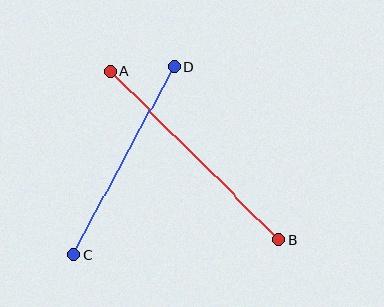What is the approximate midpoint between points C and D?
The midpoint is at approximately (124, 160) pixels.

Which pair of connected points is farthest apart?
Points A and B are farthest apart.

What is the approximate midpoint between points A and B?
The midpoint is at approximately (195, 156) pixels.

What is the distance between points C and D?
The distance is approximately 213 pixels.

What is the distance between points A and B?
The distance is approximately 239 pixels.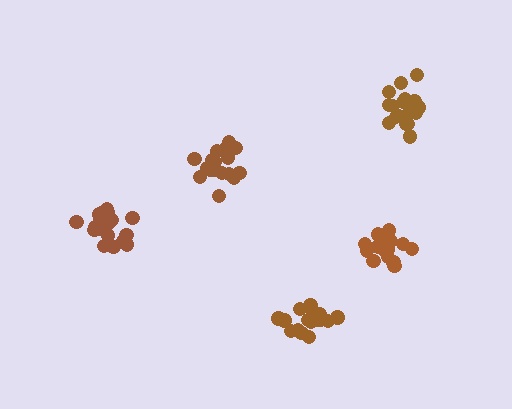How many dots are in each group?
Group 1: 18 dots, Group 2: 18 dots, Group 3: 16 dots, Group 4: 20 dots, Group 5: 20 dots (92 total).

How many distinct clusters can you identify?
There are 5 distinct clusters.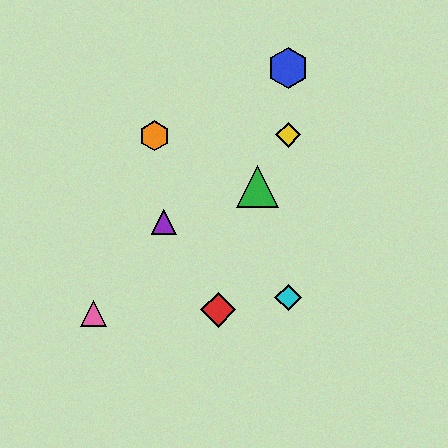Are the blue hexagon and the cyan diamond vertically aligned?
Yes, both are at x≈288.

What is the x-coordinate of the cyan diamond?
The cyan diamond is at x≈288.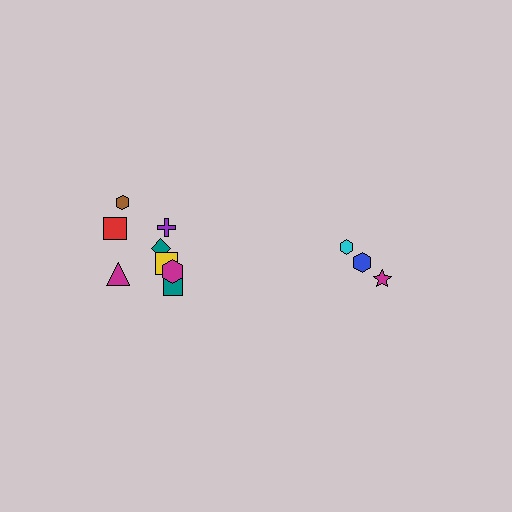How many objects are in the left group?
There are 8 objects.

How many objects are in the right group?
There are 3 objects.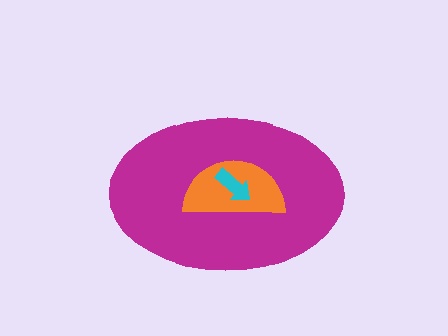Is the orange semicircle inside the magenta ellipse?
Yes.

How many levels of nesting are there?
3.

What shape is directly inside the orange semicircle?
The cyan arrow.